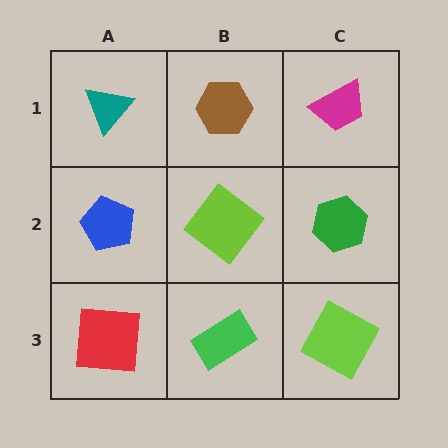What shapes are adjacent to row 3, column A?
A blue pentagon (row 2, column A), a green rectangle (row 3, column B).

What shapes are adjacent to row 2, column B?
A brown hexagon (row 1, column B), a green rectangle (row 3, column B), a blue pentagon (row 2, column A), a green hexagon (row 2, column C).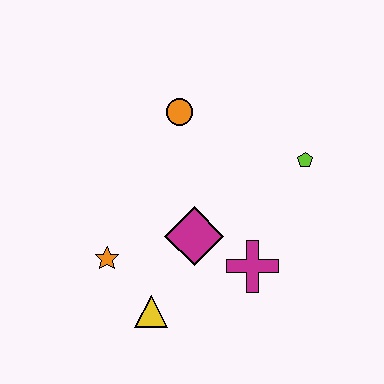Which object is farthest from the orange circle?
The yellow triangle is farthest from the orange circle.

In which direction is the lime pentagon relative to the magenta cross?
The lime pentagon is above the magenta cross.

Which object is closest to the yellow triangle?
The orange star is closest to the yellow triangle.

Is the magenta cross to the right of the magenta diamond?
Yes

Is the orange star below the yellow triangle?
No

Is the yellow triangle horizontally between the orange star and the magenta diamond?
Yes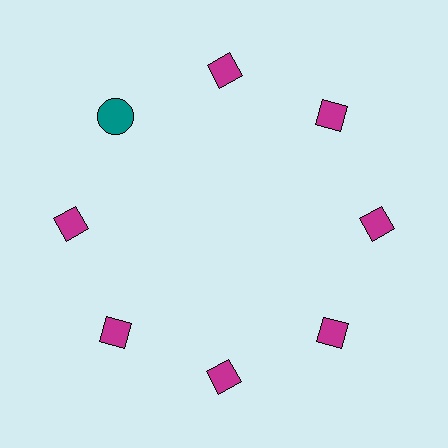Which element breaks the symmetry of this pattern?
The teal circle at roughly the 10 o'clock position breaks the symmetry. All other shapes are magenta diamonds.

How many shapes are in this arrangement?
There are 8 shapes arranged in a ring pattern.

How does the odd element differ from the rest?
It differs in both color (teal instead of magenta) and shape (circle instead of diamond).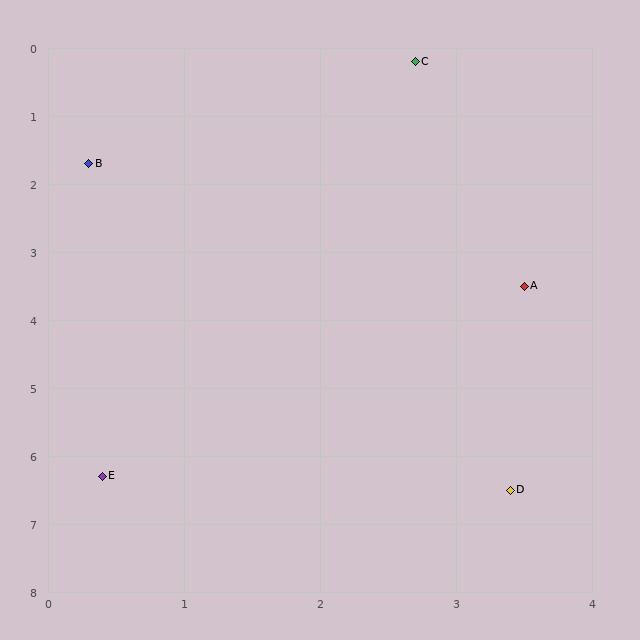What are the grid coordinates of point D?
Point D is at approximately (3.4, 6.5).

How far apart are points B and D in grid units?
Points B and D are about 5.7 grid units apart.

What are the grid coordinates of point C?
Point C is at approximately (2.7, 0.2).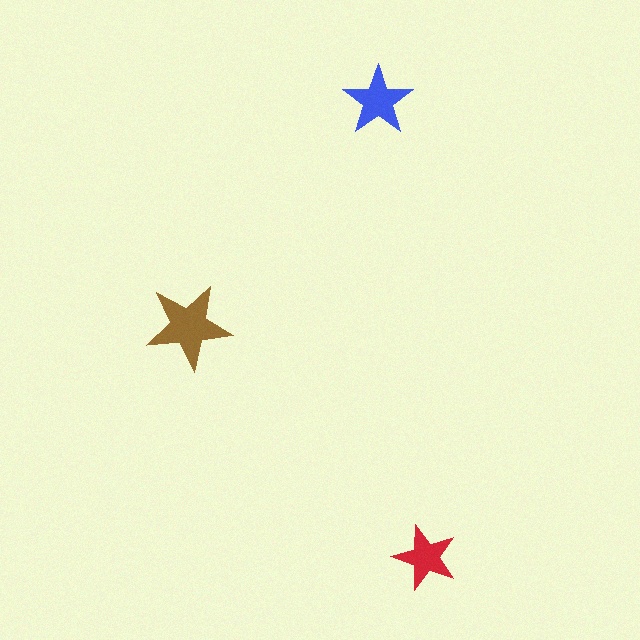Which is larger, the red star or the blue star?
The blue one.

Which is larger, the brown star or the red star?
The brown one.